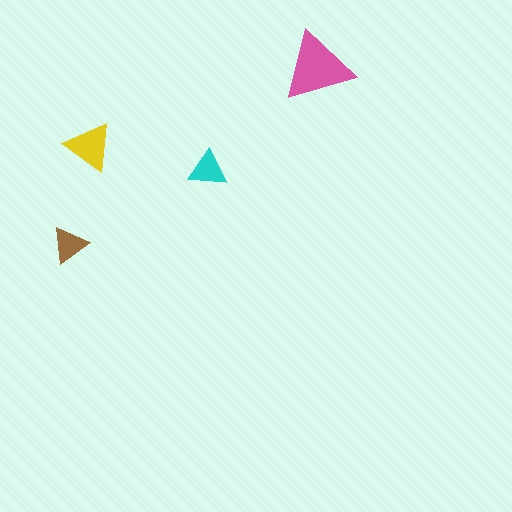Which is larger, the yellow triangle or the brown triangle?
The yellow one.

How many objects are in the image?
There are 4 objects in the image.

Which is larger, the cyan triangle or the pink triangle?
The pink one.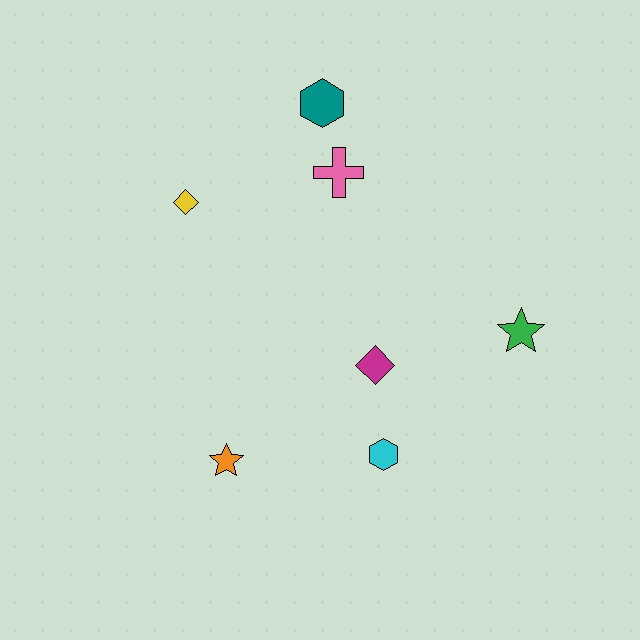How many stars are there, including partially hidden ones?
There are 2 stars.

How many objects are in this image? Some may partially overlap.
There are 7 objects.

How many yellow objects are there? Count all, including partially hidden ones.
There is 1 yellow object.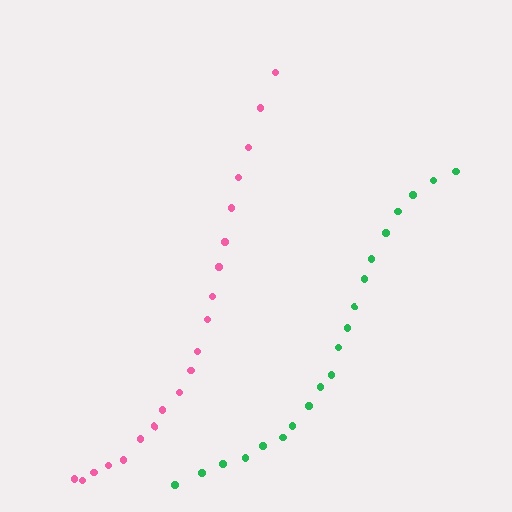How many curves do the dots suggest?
There are 2 distinct paths.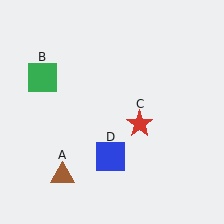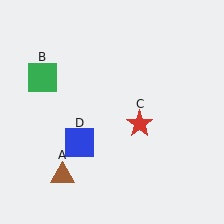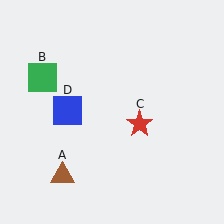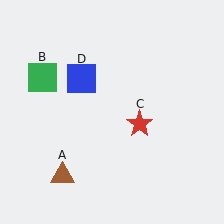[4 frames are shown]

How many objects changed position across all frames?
1 object changed position: blue square (object D).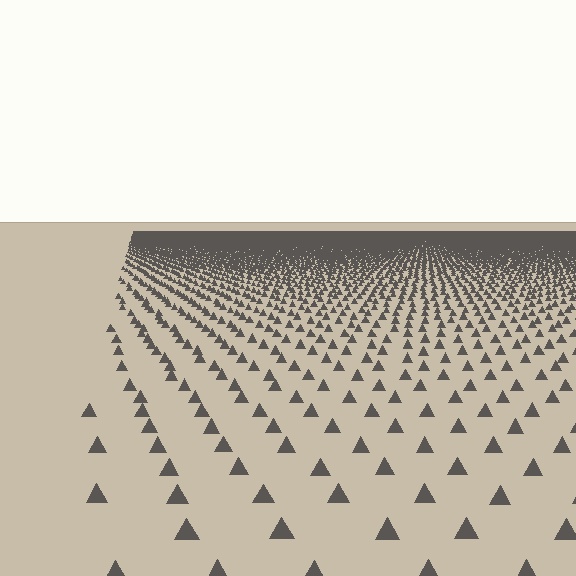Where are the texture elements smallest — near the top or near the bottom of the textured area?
Near the top.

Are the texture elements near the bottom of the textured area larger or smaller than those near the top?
Larger. Near the bottom, elements are closer to the viewer and appear at a bigger on-screen size.